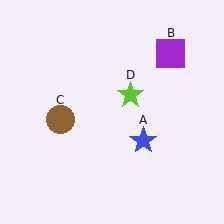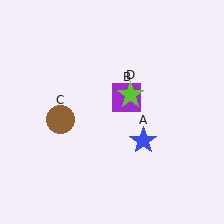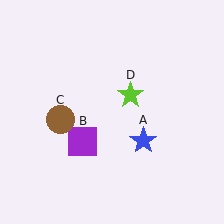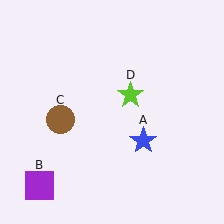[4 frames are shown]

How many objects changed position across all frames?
1 object changed position: purple square (object B).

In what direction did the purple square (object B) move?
The purple square (object B) moved down and to the left.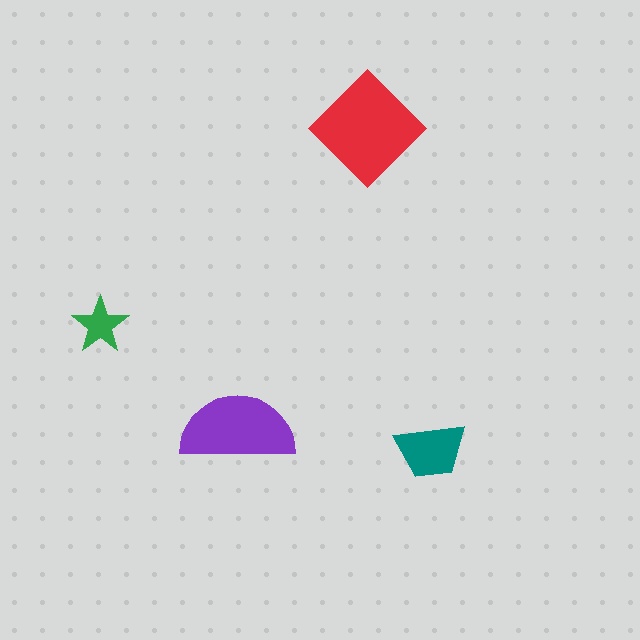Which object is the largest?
The red diamond.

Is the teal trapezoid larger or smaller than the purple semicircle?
Smaller.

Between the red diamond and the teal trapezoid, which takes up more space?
The red diamond.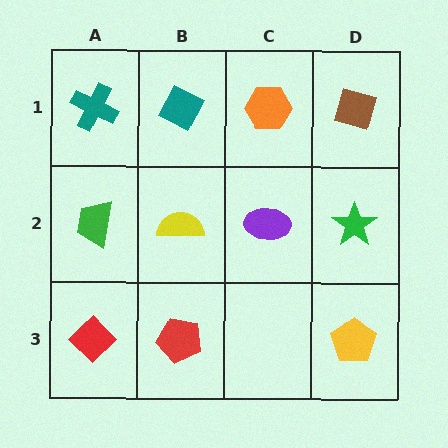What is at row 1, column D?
A brown diamond.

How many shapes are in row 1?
4 shapes.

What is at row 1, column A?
A teal cross.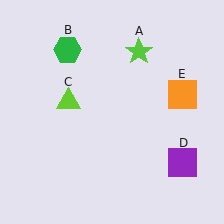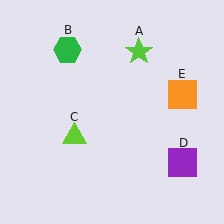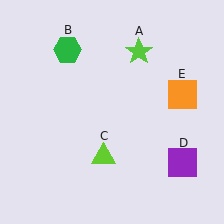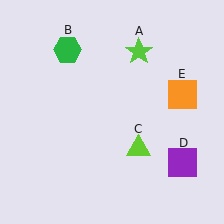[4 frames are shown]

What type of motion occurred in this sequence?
The lime triangle (object C) rotated counterclockwise around the center of the scene.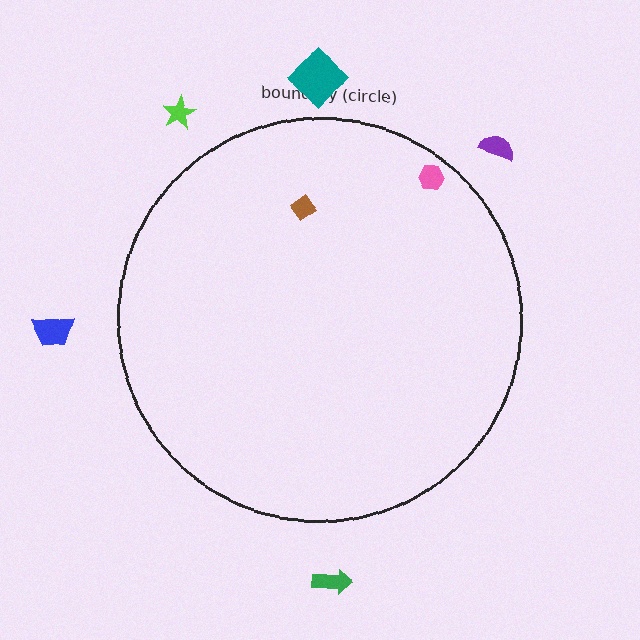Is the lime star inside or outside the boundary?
Outside.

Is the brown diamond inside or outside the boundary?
Inside.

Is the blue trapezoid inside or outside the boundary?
Outside.